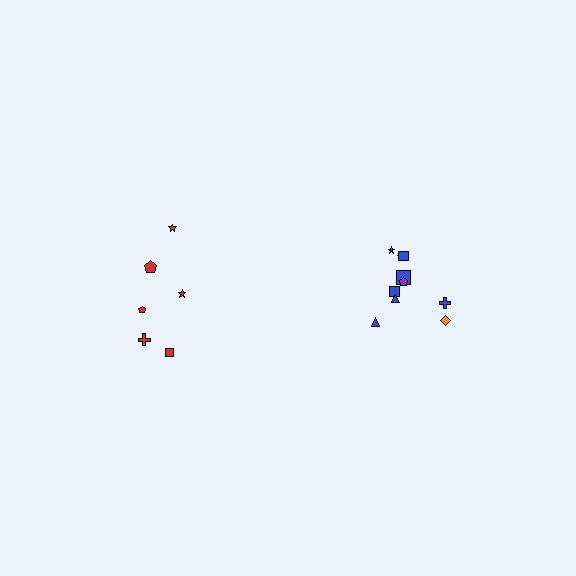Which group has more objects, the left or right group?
The right group.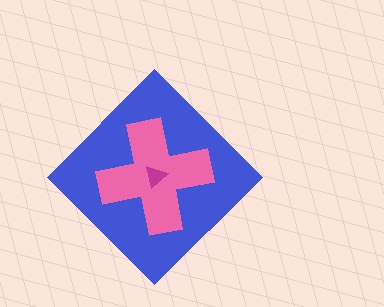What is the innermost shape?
The magenta triangle.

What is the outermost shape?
The blue diamond.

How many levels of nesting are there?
3.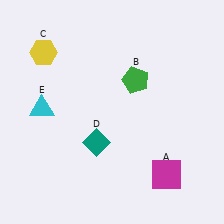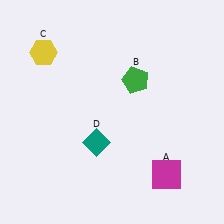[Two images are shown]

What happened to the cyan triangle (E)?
The cyan triangle (E) was removed in Image 2. It was in the top-left area of Image 1.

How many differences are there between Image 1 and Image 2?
There is 1 difference between the two images.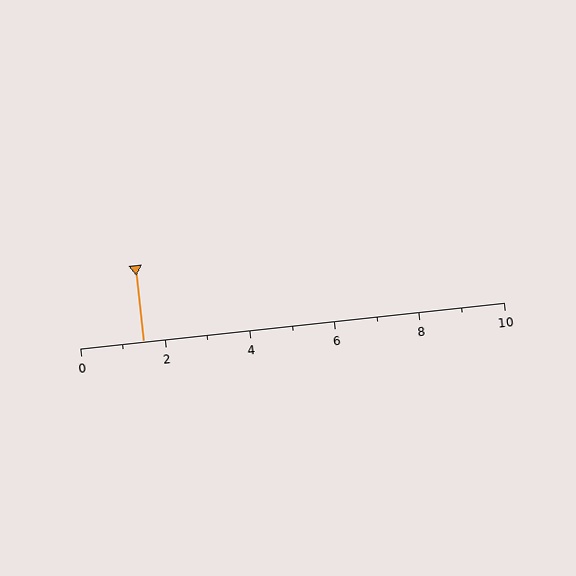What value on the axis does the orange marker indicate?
The marker indicates approximately 1.5.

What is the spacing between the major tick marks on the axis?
The major ticks are spaced 2 apart.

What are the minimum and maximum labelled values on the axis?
The axis runs from 0 to 10.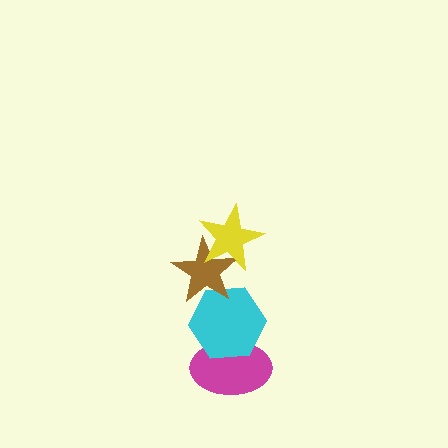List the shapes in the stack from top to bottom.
From top to bottom: the yellow star, the brown star, the cyan hexagon, the magenta ellipse.